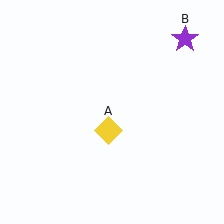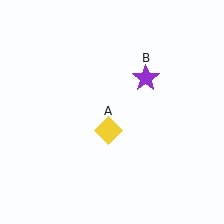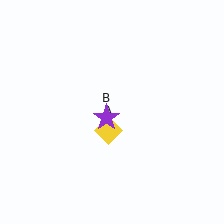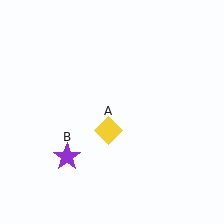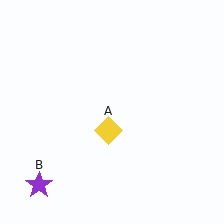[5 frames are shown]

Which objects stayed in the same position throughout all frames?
Yellow diamond (object A) remained stationary.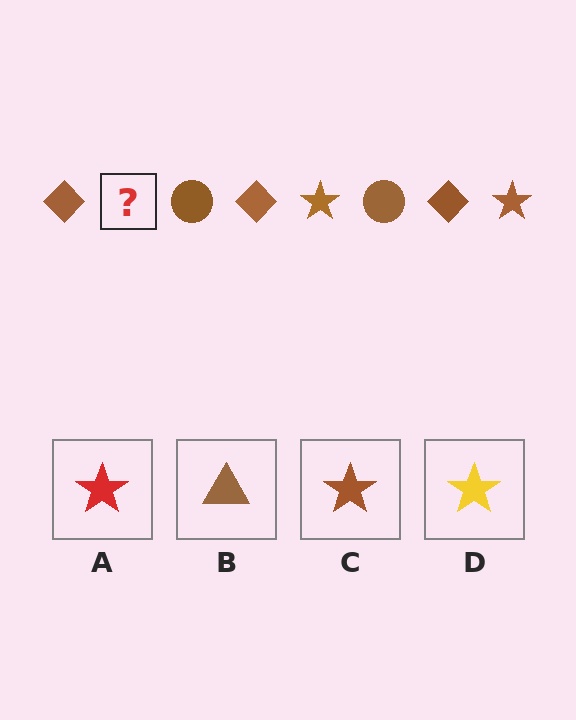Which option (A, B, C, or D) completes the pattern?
C.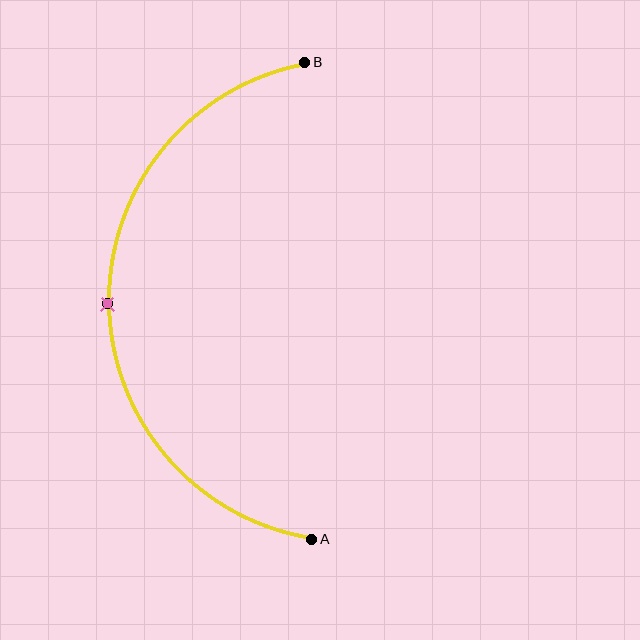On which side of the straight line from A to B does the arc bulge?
The arc bulges to the left of the straight line connecting A and B.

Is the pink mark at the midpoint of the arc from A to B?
Yes. The pink mark lies on the arc at equal arc-length from both A and B — it is the arc midpoint.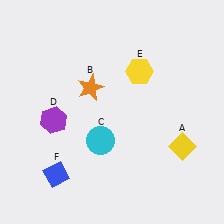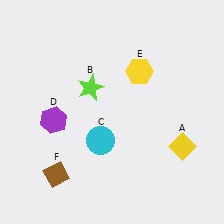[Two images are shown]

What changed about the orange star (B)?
In Image 1, B is orange. In Image 2, it changed to lime.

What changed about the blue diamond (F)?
In Image 1, F is blue. In Image 2, it changed to brown.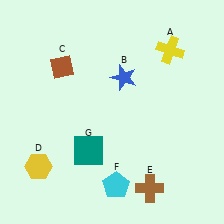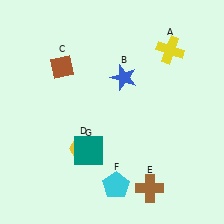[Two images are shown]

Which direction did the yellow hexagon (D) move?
The yellow hexagon (D) moved right.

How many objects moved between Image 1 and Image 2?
1 object moved between the two images.